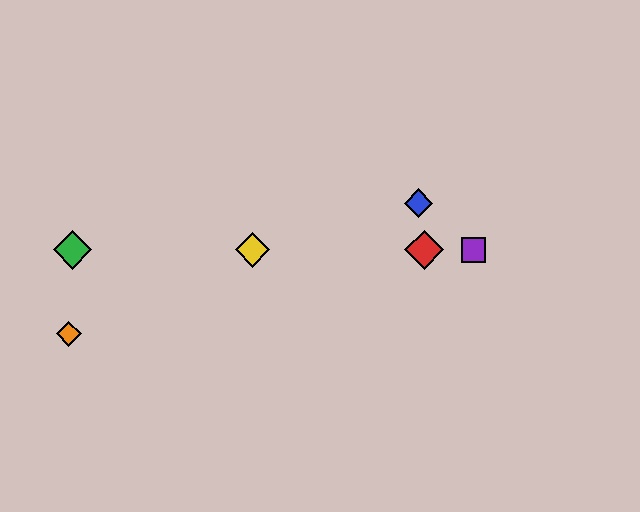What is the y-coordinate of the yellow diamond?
The yellow diamond is at y≈250.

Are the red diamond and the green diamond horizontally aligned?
Yes, both are at y≈250.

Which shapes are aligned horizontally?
The red diamond, the green diamond, the yellow diamond, the purple square are aligned horizontally.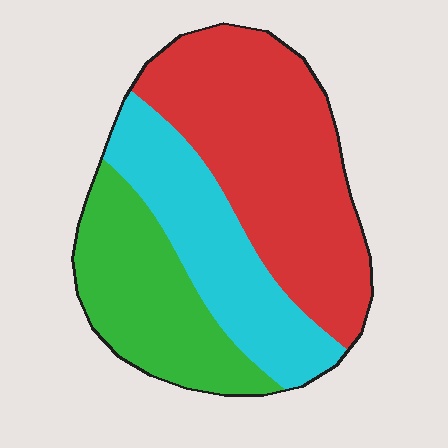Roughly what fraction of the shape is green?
Green takes up between a quarter and a half of the shape.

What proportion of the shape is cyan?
Cyan takes up between a sixth and a third of the shape.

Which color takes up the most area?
Red, at roughly 45%.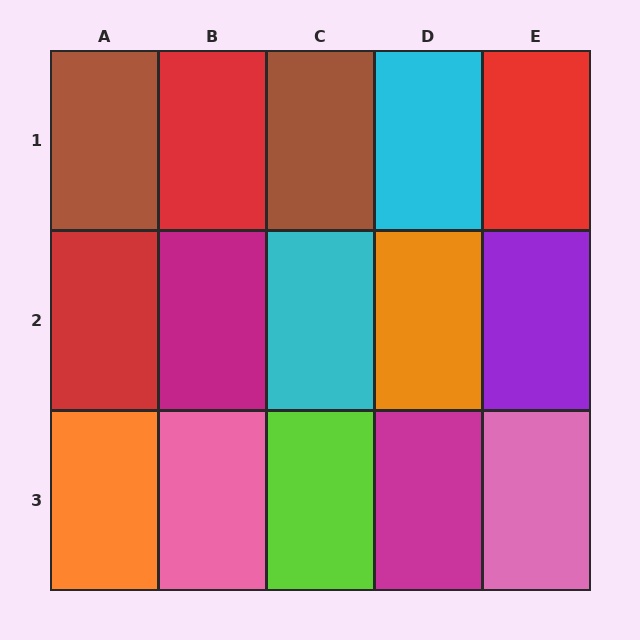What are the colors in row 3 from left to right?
Orange, pink, lime, magenta, pink.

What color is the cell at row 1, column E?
Red.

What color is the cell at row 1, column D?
Cyan.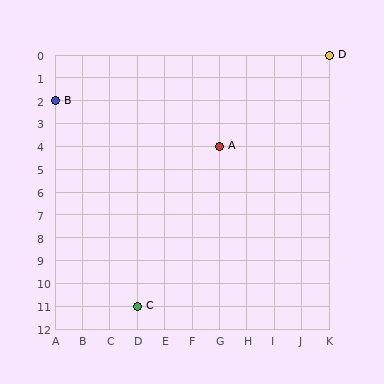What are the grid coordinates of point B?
Point B is at grid coordinates (A, 2).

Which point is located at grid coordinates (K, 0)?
Point D is at (K, 0).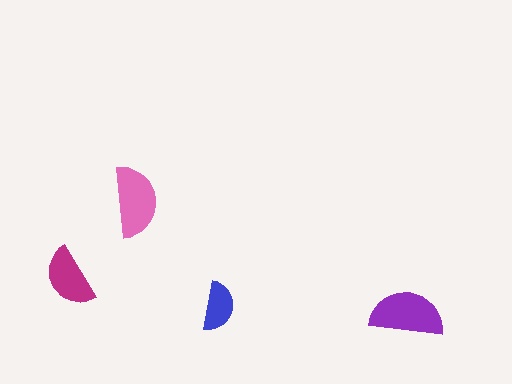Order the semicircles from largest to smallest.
the purple one, the pink one, the magenta one, the blue one.